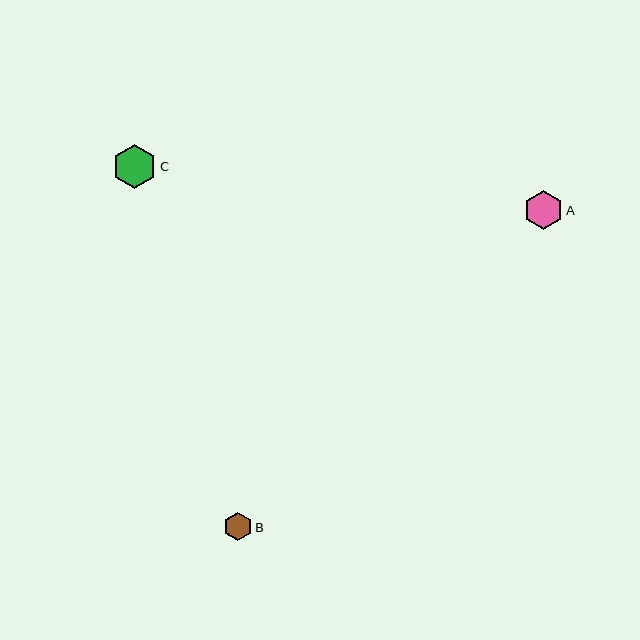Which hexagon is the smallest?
Hexagon B is the smallest with a size of approximately 28 pixels.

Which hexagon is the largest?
Hexagon C is the largest with a size of approximately 44 pixels.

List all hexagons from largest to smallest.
From largest to smallest: C, A, B.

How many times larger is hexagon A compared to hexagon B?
Hexagon A is approximately 1.4 times the size of hexagon B.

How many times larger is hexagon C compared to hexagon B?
Hexagon C is approximately 1.5 times the size of hexagon B.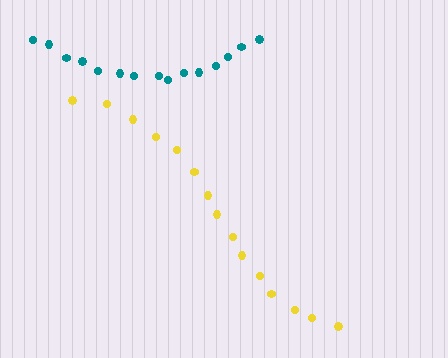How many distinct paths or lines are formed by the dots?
There are 2 distinct paths.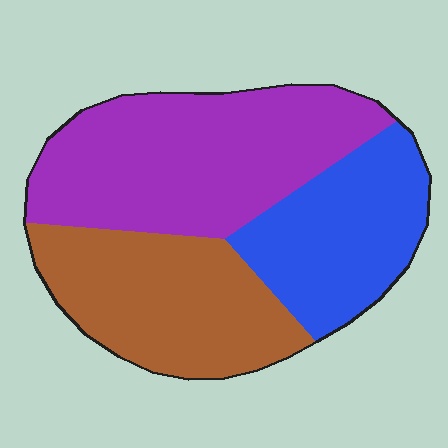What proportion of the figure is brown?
Brown covers roughly 30% of the figure.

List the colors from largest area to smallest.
From largest to smallest: purple, brown, blue.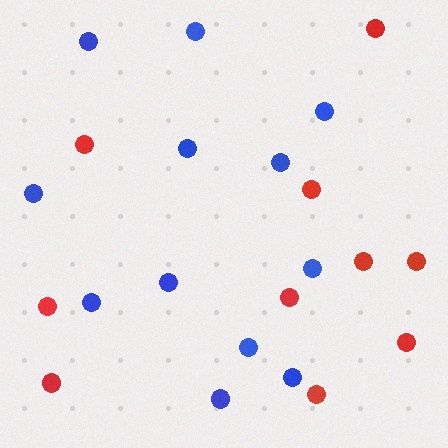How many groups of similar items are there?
There are 2 groups: one group of blue circles (12) and one group of red circles (10).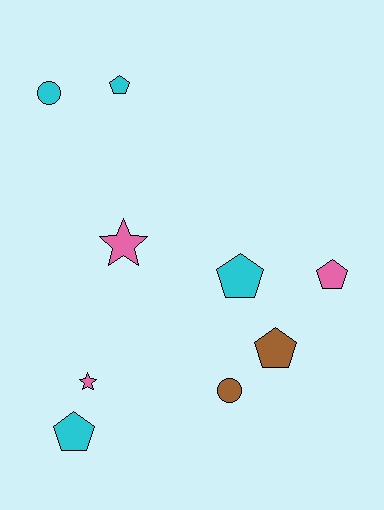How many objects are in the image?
There are 9 objects.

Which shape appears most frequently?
Pentagon, with 5 objects.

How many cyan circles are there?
There is 1 cyan circle.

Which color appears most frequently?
Cyan, with 4 objects.